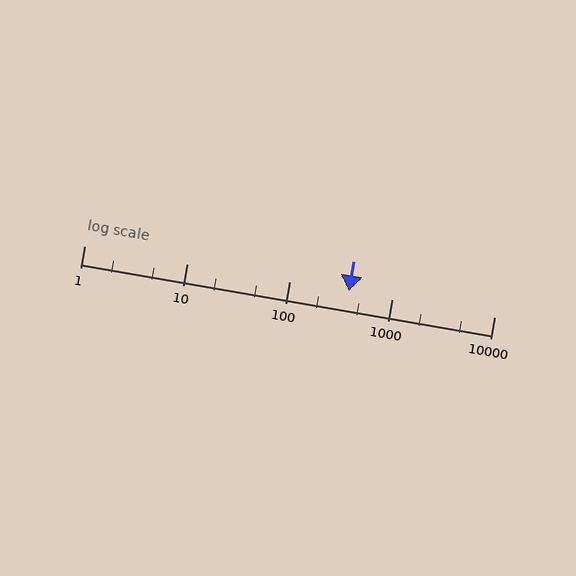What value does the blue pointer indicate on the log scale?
The pointer indicates approximately 380.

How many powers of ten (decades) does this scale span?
The scale spans 4 decades, from 1 to 10000.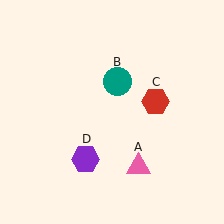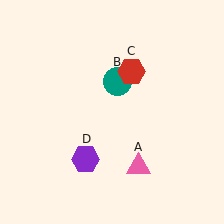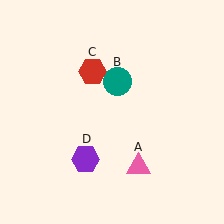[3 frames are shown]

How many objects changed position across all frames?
1 object changed position: red hexagon (object C).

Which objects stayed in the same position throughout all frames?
Pink triangle (object A) and teal circle (object B) and purple hexagon (object D) remained stationary.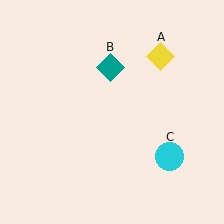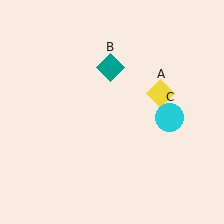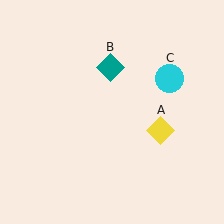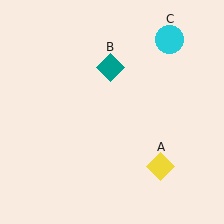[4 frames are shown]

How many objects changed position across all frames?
2 objects changed position: yellow diamond (object A), cyan circle (object C).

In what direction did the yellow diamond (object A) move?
The yellow diamond (object A) moved down.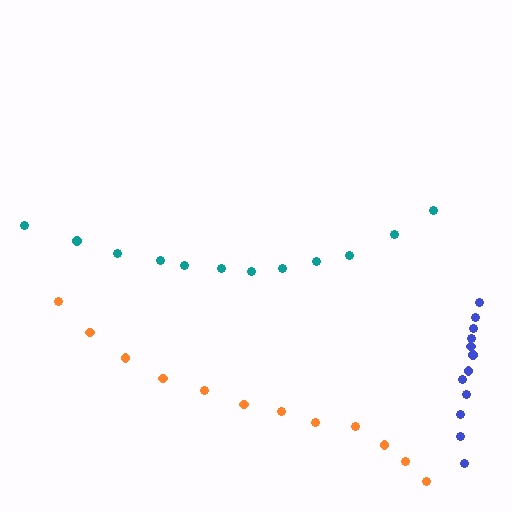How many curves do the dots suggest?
There are 3 distinct paths.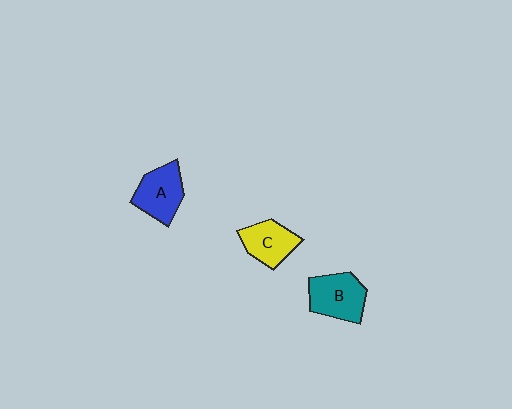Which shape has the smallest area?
Shape C (yellow).